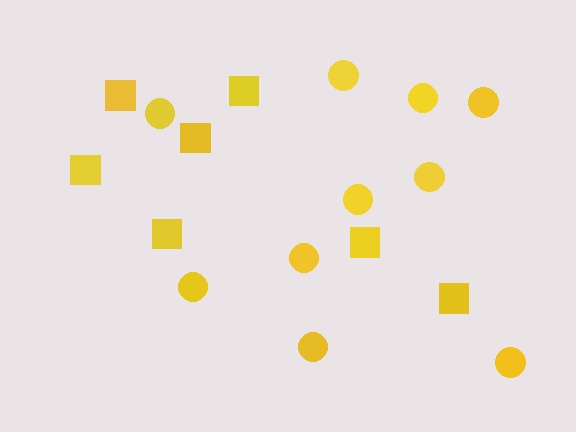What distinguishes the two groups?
There are 2 groups: one group of circles (10) and one group of squares (7).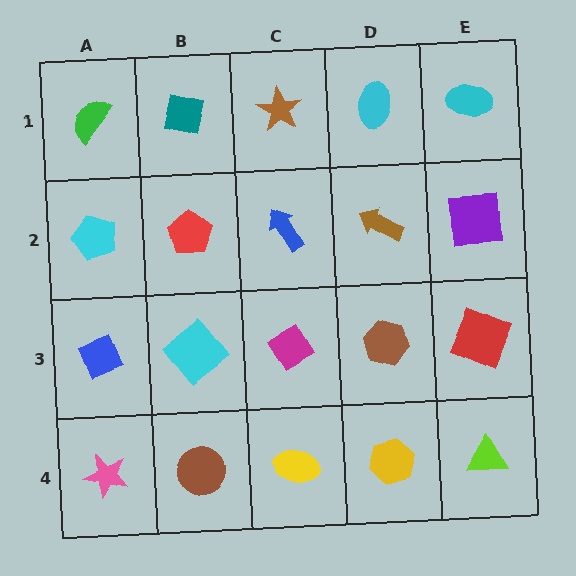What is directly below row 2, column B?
A cyan diamond.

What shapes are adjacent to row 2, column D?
A cyan ellipse (row 1, column D), a brown hexagon (row 3, column D), a blue arrow (row 2, column C), a purple square (row 2, column E).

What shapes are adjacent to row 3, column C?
A blue arrow (row 2, column C), a yellow ellipse (row 4, column C), a cyan diamond (row 3, column B), a brown hexagon (row 3, column D).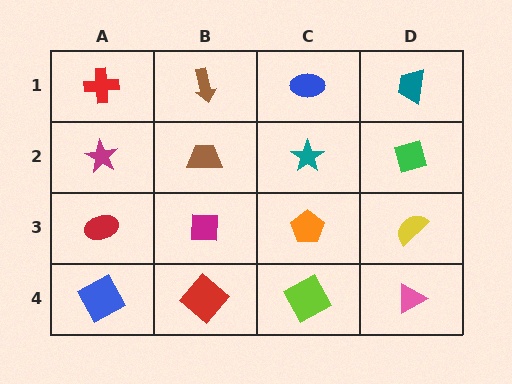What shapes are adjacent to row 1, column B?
A brown trapezoid (row 2, column B), a red cross (row 1, column A), a blue ellipse (row 1, column C).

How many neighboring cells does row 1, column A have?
2.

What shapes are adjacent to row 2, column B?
A brown arrow (row 1, column B), a magenta square (row 3, column B), a magenta star (row 2, column A), a teal star (row 2, column C).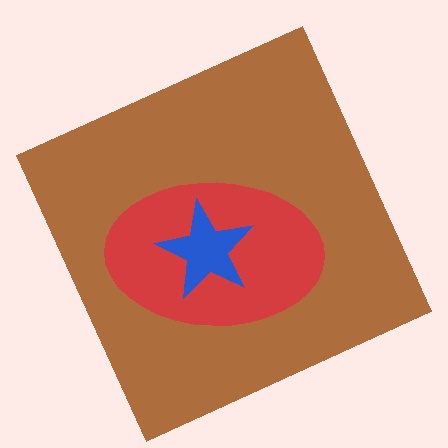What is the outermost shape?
The brown square.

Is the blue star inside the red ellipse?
Yes.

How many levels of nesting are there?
3.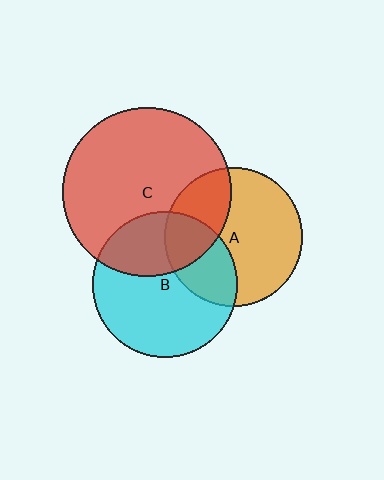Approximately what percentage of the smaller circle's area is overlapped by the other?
Approximately 30%.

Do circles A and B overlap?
Yes.